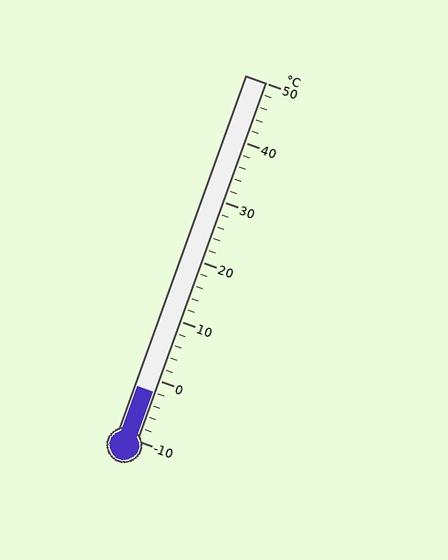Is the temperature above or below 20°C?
The temperature is below 20°C.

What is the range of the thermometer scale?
The thermometer scale ranges from -10°C to 50°C.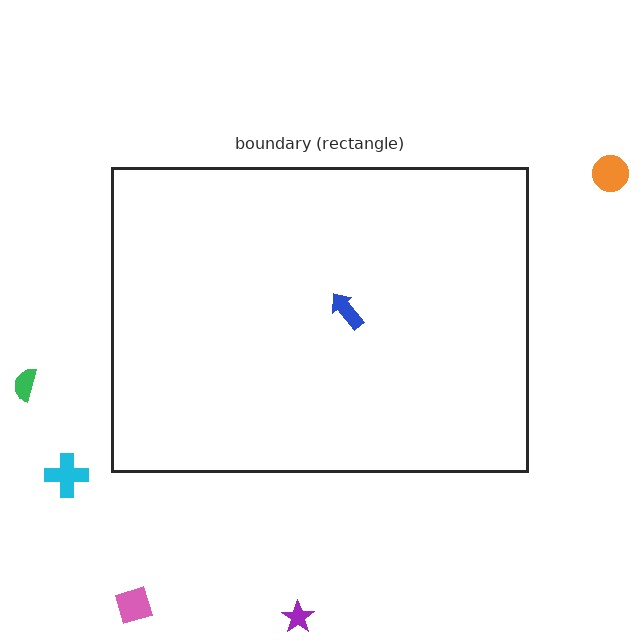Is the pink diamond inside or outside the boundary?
Outside.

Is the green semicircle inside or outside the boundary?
Outside.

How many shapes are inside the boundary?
1 inside, 5 outside.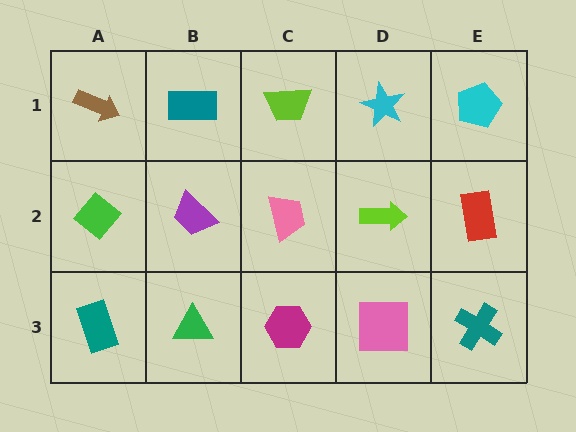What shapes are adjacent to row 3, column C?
A pink trapezoid (row 2, column C), a green triangle (row 3, column B), a pink square (row 3, column D).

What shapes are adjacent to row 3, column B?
A purple trapezoid (row 2, column B), a teal rectangle (row 3, column A), a magenta hexagon (row 3, column C).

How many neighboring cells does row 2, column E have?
3.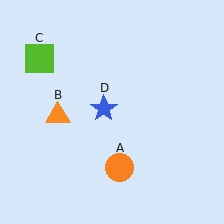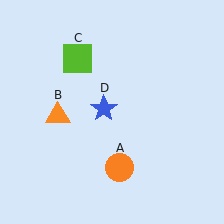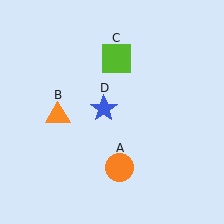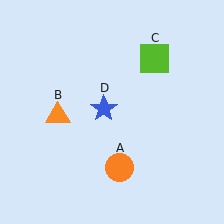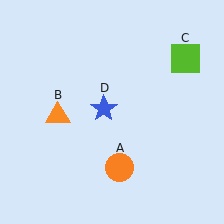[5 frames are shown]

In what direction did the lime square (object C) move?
The lime square (object C) moved right.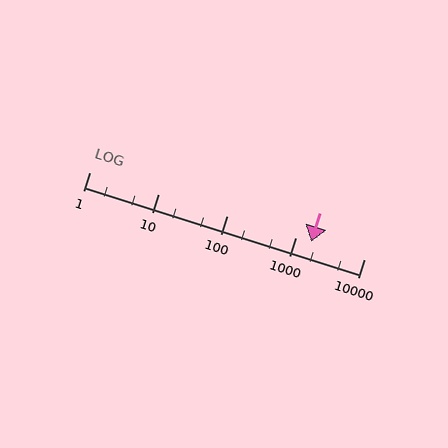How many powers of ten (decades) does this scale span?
The scale spans 4 decades, from 1 to 10000.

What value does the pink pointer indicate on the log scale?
The pointer indicates approximately 1700.